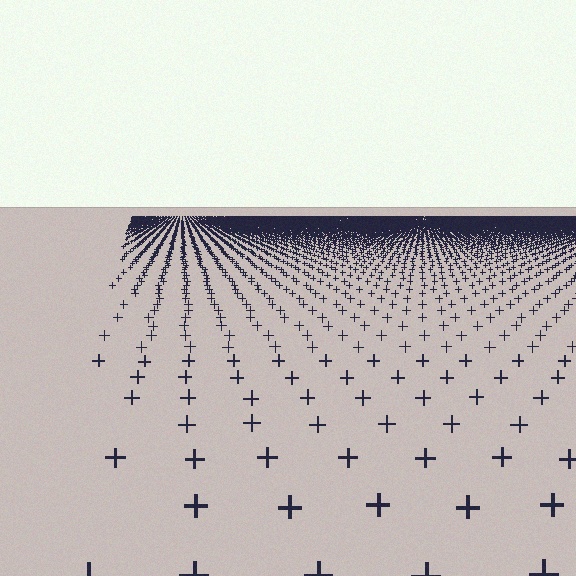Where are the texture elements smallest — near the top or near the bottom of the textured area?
Near the top.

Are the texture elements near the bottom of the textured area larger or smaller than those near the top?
Larger. Near the bottom, elements are closer to the viewer and appear at a bigger on-screen size.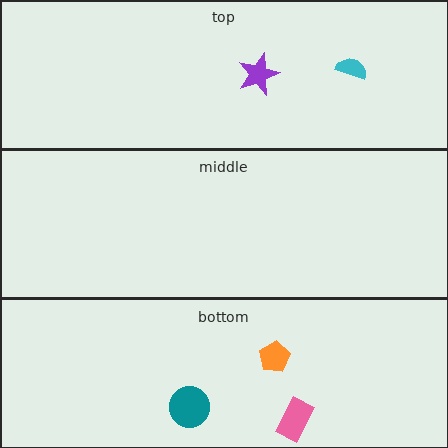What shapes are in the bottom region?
The orange pentagon, the pink rectangle, the teal circle.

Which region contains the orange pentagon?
The bottom region.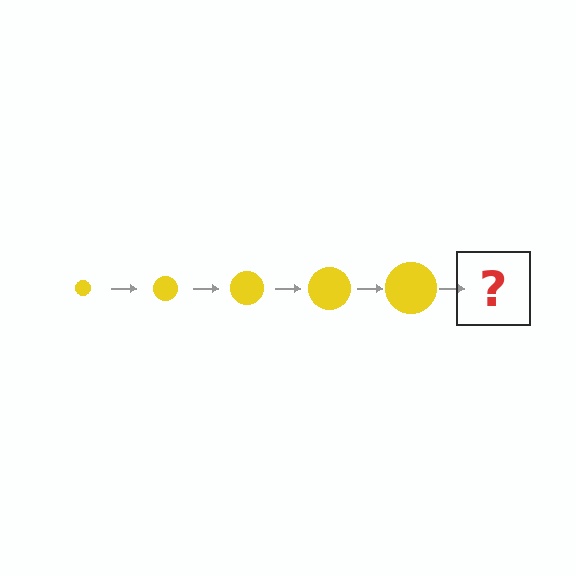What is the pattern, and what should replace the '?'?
The pattern is that the circle gets progressively larger each step. The '?' should be a yellow circle, larger than the previous one.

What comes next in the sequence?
The next element should be a yellow circle, larger than the previous one.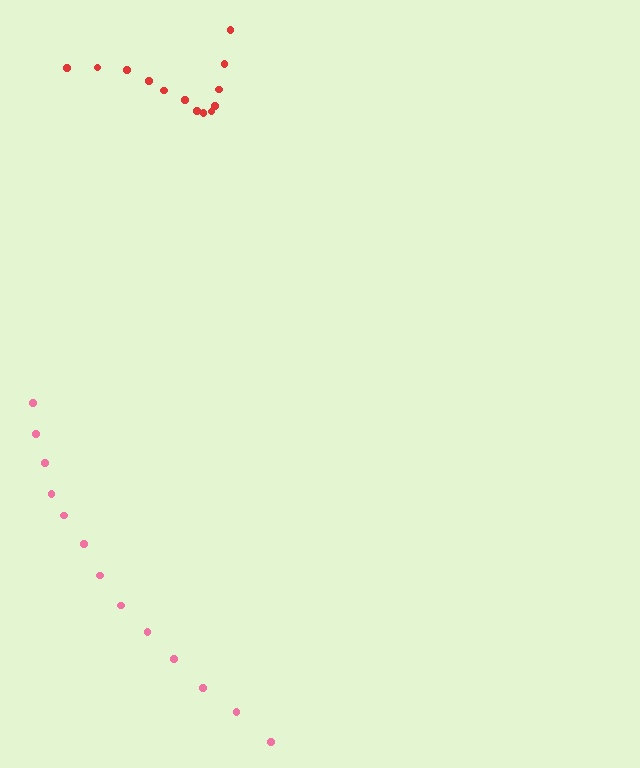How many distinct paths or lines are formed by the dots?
There are 2 distinct paths.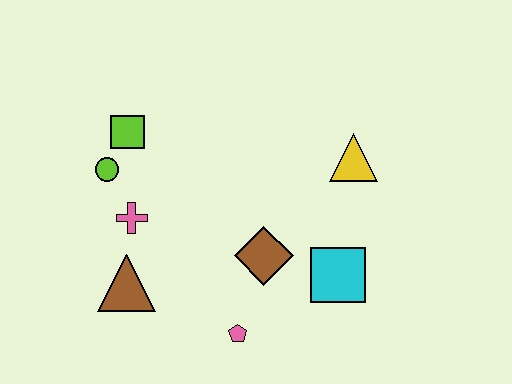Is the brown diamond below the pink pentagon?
No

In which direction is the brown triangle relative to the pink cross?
The brown triangle is below the pink cross.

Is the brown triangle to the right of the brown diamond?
No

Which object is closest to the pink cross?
The lime circle is closest to the pink cross.